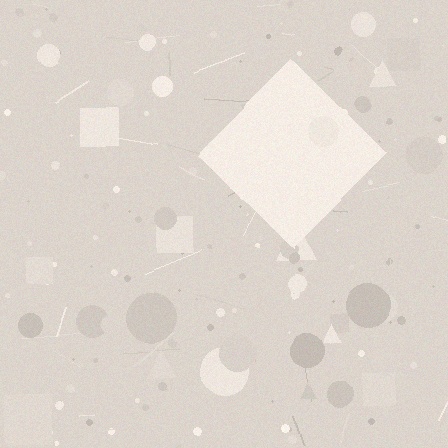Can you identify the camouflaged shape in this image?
The camouflaged shape is a diamond.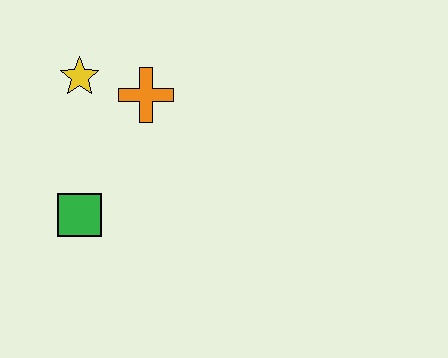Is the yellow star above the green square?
Yes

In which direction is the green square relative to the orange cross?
The green square is below the orange cross.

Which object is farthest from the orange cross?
The green square is farthest from the orange cross.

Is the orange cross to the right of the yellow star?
Yes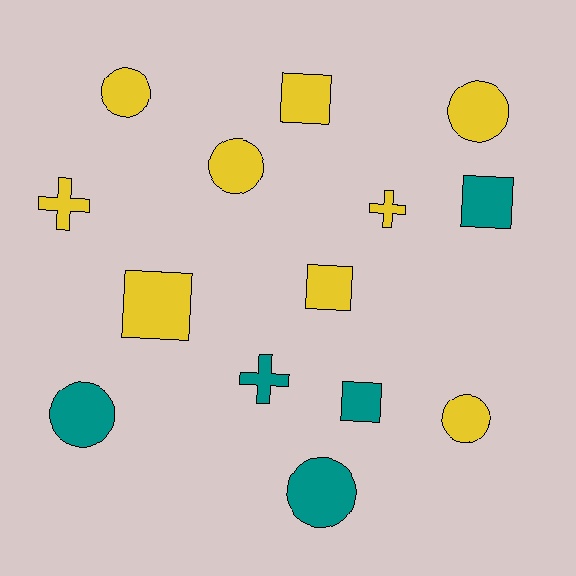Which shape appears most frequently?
Circle, with 6 objects.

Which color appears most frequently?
Yellow, with 9 objects.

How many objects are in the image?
There are 14 objects.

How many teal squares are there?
There are 2 teal squares.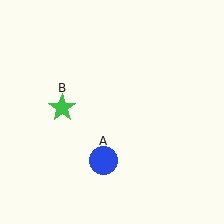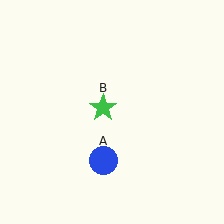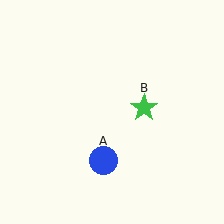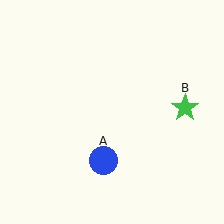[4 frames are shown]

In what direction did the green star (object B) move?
The green star (object B) moved right.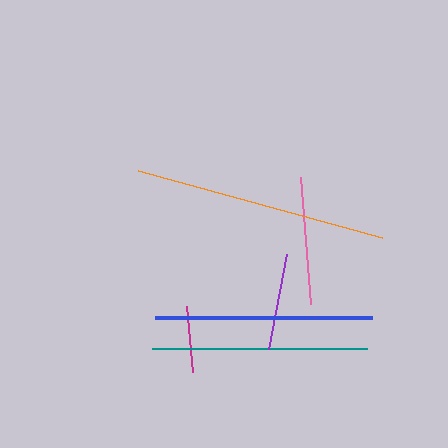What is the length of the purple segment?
The purple segment is approximately 97 pixels long.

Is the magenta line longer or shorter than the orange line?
The orange line is longer than the magenta line.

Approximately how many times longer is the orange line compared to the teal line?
The orange line is approximately 1.2 times the length of the teal line.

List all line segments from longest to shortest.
From longest to shortest: orange, blue, teal, pink, purple, magenta.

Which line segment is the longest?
The orange line is the longest at approximately 253 pixels.